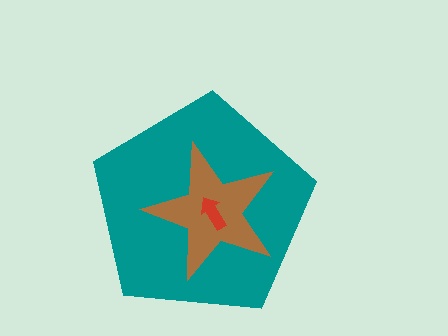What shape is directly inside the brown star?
The red arrow.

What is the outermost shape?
The teal pentagon.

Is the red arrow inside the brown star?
Yes.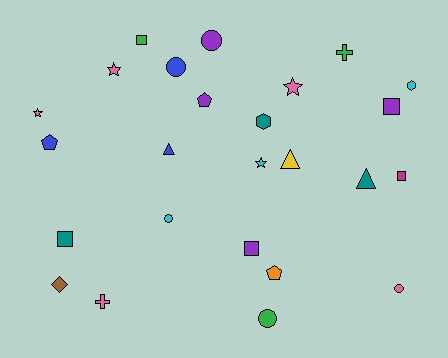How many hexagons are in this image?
There are 2 hexagons.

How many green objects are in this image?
There are 3 green objects.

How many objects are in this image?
There are 25 objects.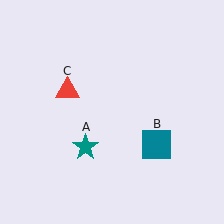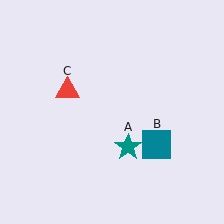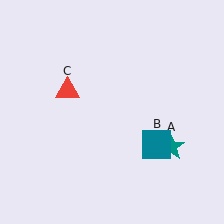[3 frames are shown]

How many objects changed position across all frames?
1 object changed position: teal star (object A).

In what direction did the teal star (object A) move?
The teal star (object A) moved right.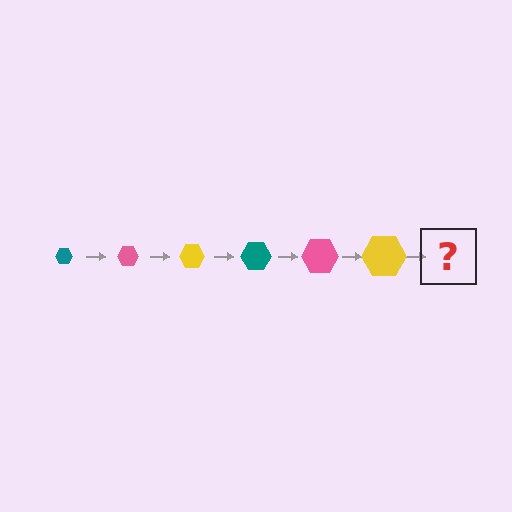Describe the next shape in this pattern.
It should be a teal hexagon, larger than the previous one.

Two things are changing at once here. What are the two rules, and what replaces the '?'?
The two rules are that the hexagon grows larger each step and the color cycles through teal, pink, and yellow. The '?' should be a teal hexagon, larger than the previous one.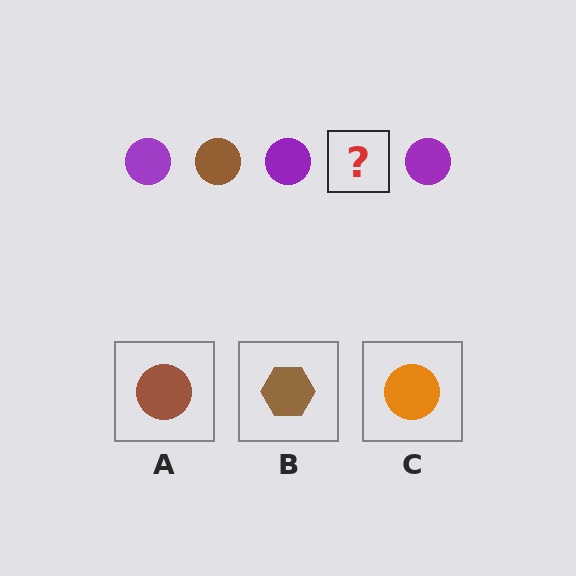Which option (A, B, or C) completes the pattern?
A.